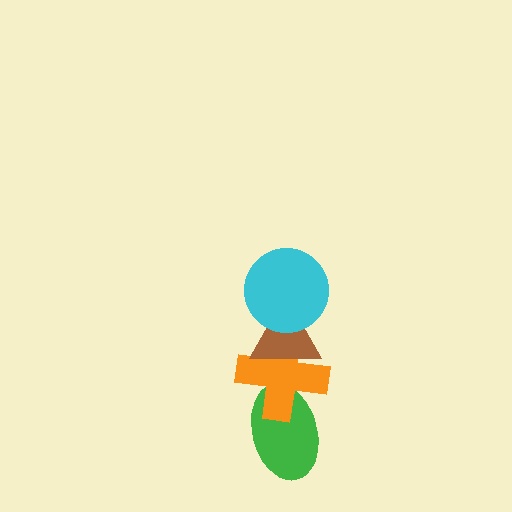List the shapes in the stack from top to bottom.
From top to bottom: the cyan circle, the brown triangle, the orange cross, the green ellipse.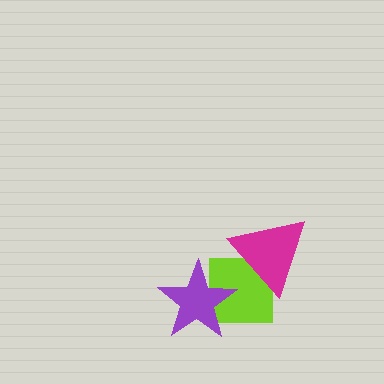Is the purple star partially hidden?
No, no other shape covers it.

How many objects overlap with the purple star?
1 object overlaps with the purple star.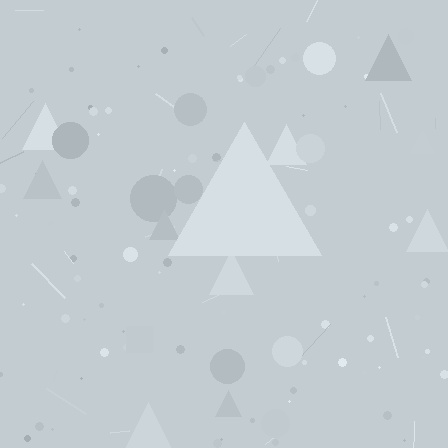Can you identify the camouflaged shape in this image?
The camouflaged shape is a triangle.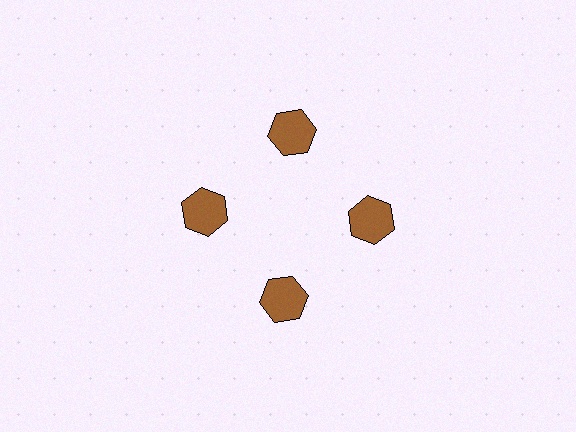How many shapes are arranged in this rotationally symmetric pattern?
There are 4 shapes, arranged in 4 groups of 1.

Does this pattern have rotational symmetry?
Yes, this pattern has 4-fold rotational symmetry. It looks the same after rotating 90 degrees around the center.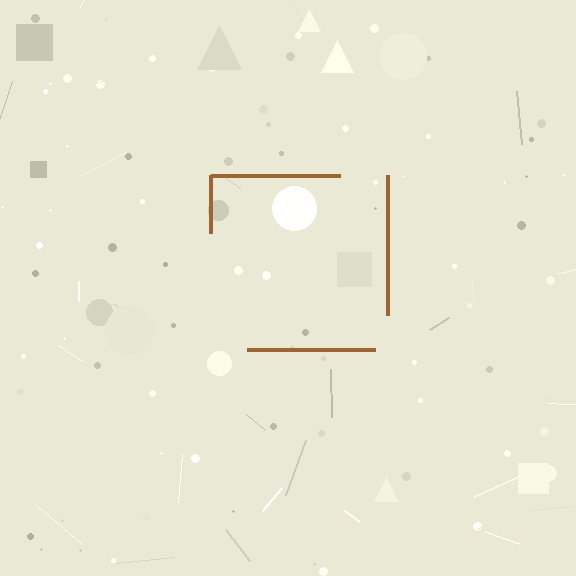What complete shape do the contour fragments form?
The contour fragments form a square.